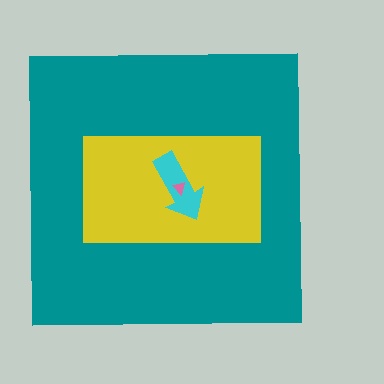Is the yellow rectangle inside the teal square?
Yes.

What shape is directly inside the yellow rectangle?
The cyan arrow.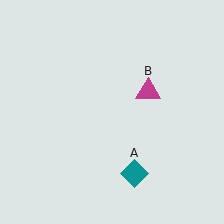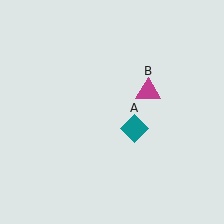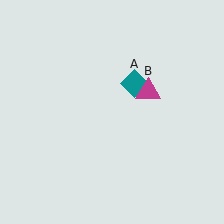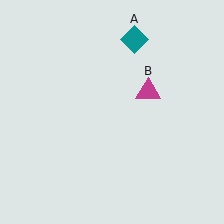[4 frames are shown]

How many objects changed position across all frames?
1 object changed position: teal diamond (object A).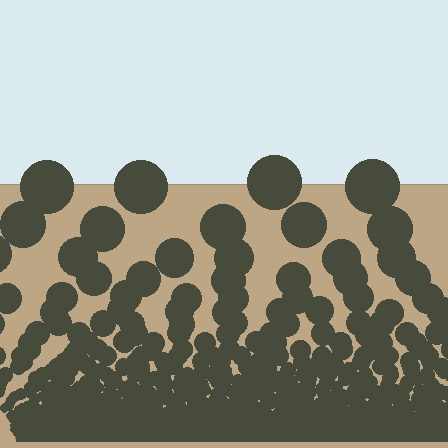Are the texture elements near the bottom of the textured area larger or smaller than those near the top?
Smaller. The gradient is inverted — elements near the bottom are smaller and denser.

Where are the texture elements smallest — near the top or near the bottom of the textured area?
Near the bottom.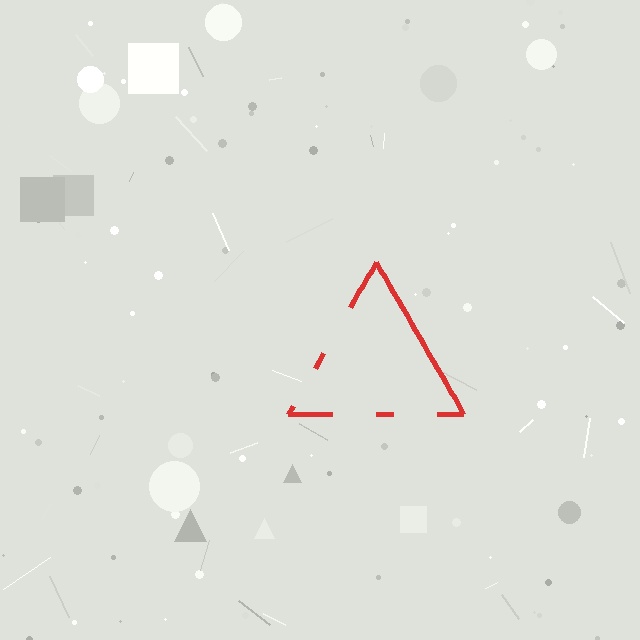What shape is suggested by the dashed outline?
The dashed outline suggests a triangle.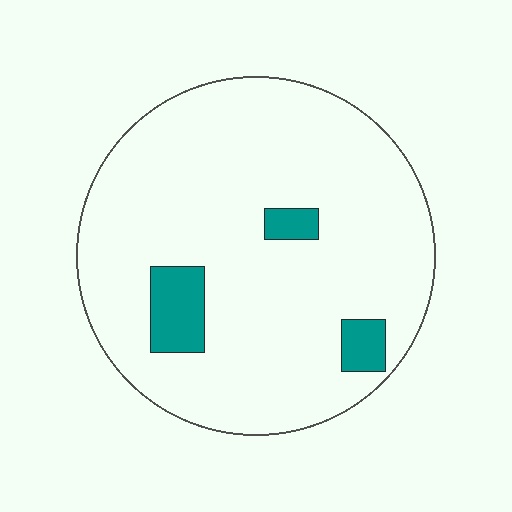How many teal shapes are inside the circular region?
3.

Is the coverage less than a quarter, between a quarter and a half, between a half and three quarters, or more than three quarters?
Less than a quarter.